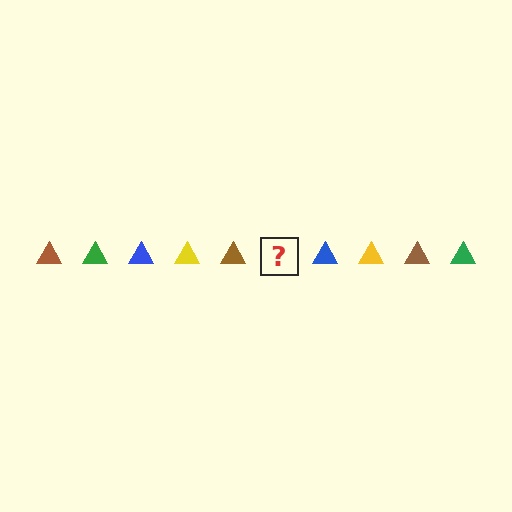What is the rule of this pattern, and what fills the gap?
The rule is that the pattern cycles through brown, green, blue, yellow triangles. The gap should be filled with a green triangle.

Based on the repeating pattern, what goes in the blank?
The blank should be a green triangle.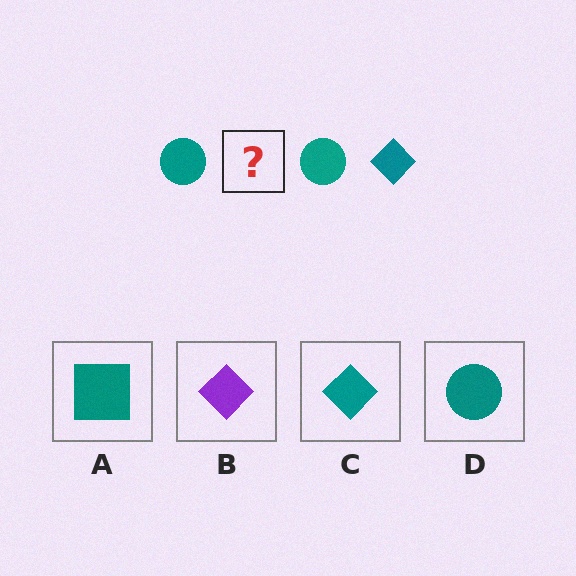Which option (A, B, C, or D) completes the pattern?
C.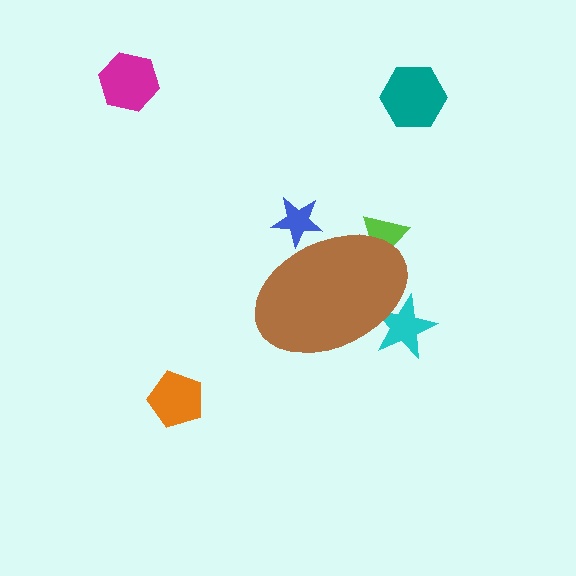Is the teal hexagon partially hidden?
No, the teal hexagon is fully visible.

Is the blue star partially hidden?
Yes, the blue star is partially hidden behind the brown ellipse.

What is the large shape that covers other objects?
A brown ellipse.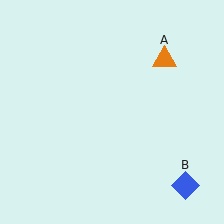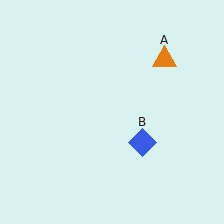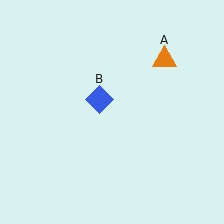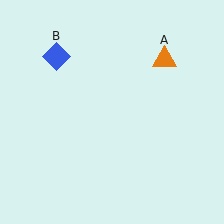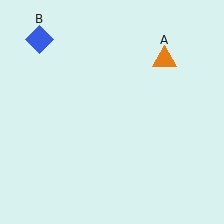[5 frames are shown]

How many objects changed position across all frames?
1 object changed position: blue diamond (object B).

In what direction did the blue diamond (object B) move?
The blue diamond (object B) moved up and to the left.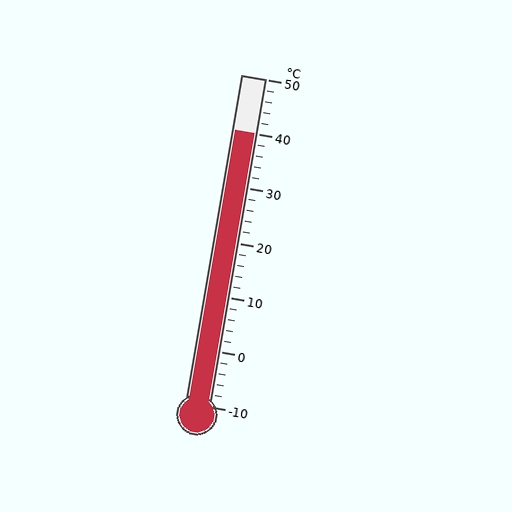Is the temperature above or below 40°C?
The temperature is at 40°C.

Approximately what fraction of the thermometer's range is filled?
The thermometer is filled to approximately 85% of its range.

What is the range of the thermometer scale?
The thermometer scale ranges from -10°C to 50°C.